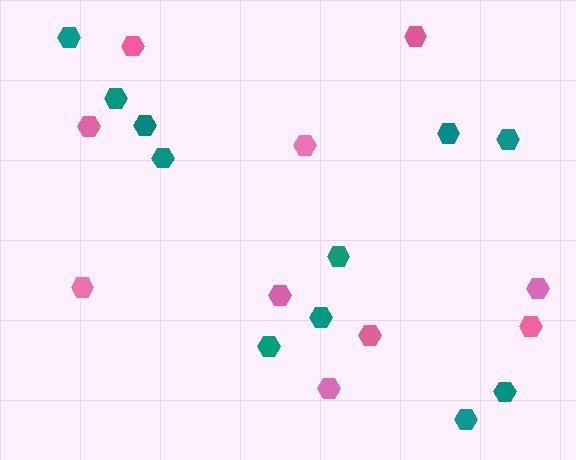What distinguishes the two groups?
There are 2 groups: one group of pink hexagons (10) and one group of teal hexagons (11).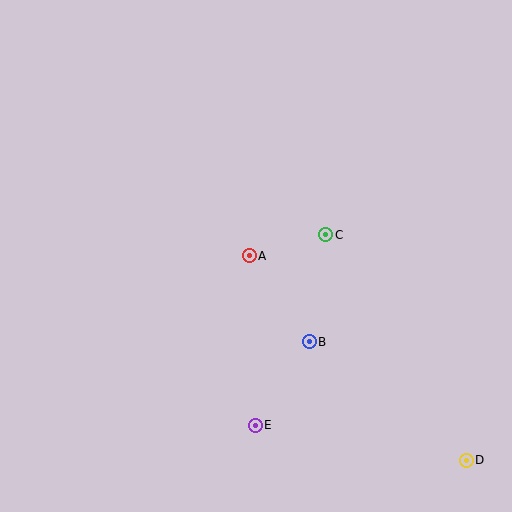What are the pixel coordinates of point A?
Point A is at (249, 256).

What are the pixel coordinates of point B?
Point B is at (310, 342).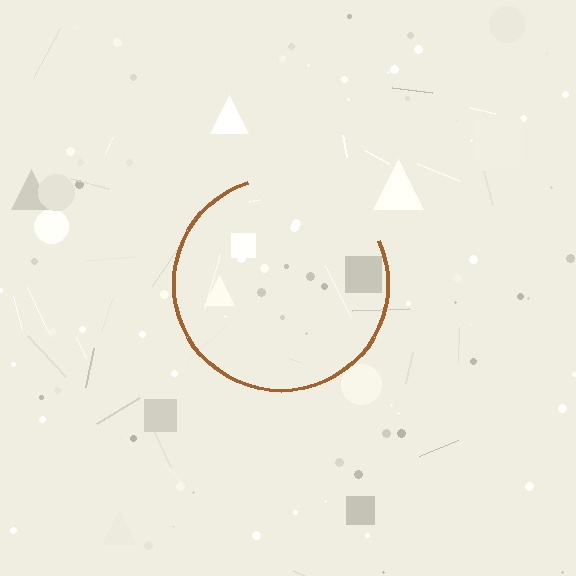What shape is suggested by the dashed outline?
The dashed outline suggests a circle.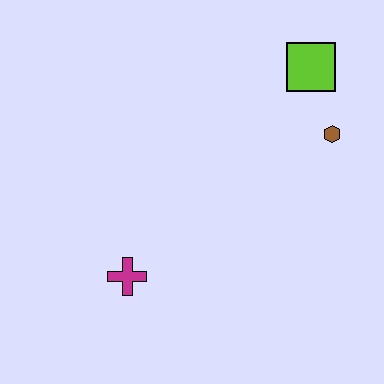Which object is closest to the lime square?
The brown hexagon is closest to the lime square.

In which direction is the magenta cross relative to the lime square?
The magenta cross is below the lime square.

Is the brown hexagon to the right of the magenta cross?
Yes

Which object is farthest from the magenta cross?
The lime square is farthest from the magenta cross.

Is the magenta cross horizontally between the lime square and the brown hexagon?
No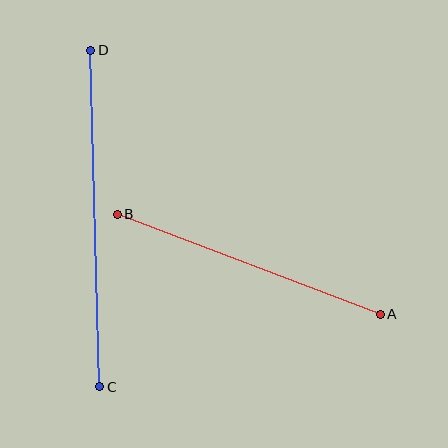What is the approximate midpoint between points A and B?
The midpoint is at approximately (249, 264) pixels.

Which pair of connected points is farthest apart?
Points C and D are farthest apart.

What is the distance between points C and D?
The distance is approximately 337 pixels.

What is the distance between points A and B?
The distance is approximately 281 pixels.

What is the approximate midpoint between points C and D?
The midpoint is at approximately (95, 219) pixels.